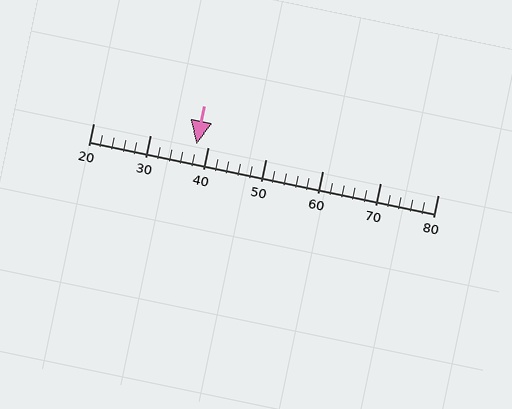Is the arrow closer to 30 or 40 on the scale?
The arrow is closer to 40.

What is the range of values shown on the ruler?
The ruler shows values from 20 to 80.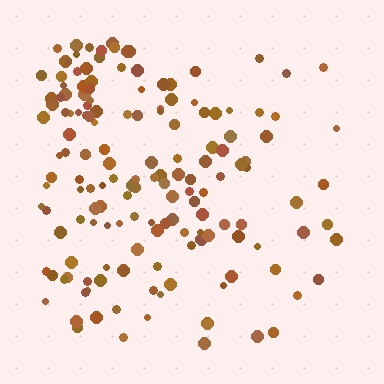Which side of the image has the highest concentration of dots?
The left.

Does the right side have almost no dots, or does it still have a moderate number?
Still a moderate number, just noticeably fewer than the left.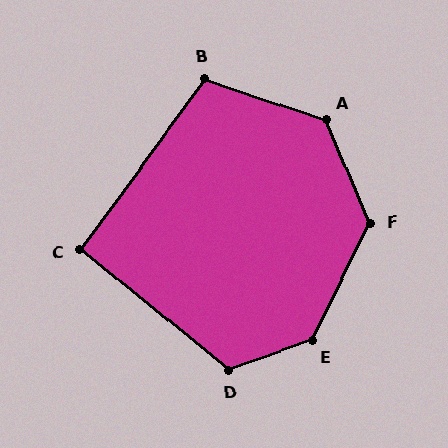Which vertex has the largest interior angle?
E, at approximately 136 degrees.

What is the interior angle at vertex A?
Approximately 131 degrees (obtuse).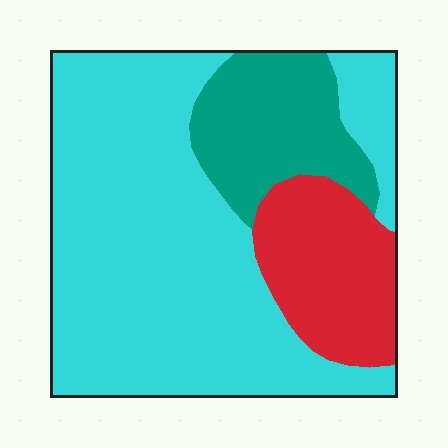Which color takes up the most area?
Cyan, at roughly 65%.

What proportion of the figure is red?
Red covers 18% of the figure.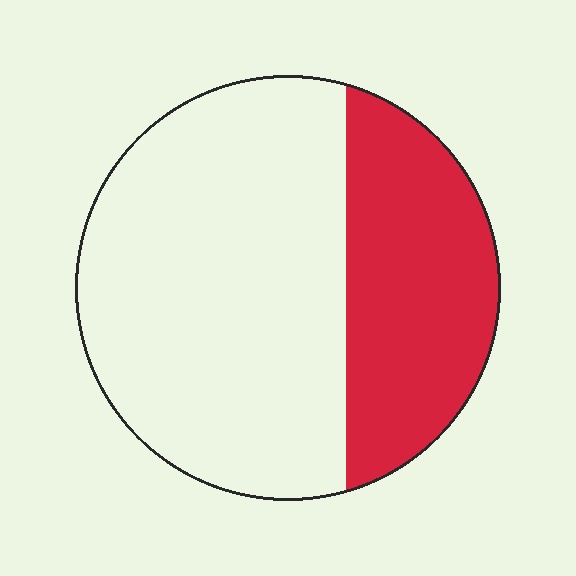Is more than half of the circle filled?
No.